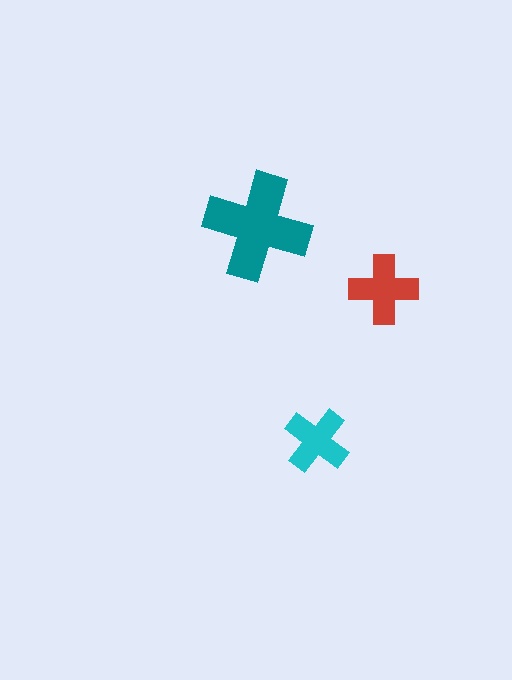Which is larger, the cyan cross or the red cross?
The red one.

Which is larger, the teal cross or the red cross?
The teal one.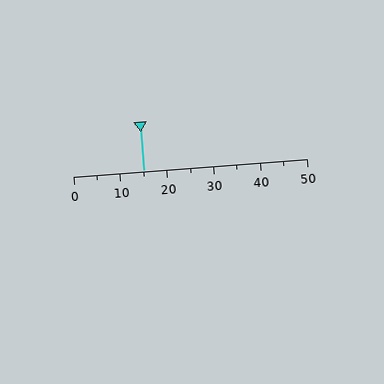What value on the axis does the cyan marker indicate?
The marker indicates approximately 15.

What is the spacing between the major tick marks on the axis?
The major ticks are spaced 10 apart.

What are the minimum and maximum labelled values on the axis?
The axis runs from 0 to 50.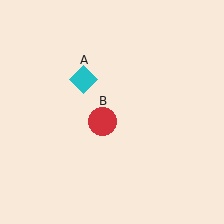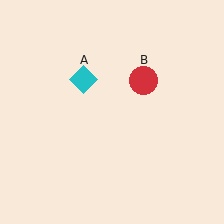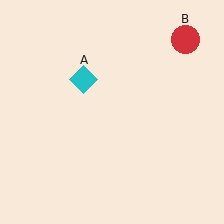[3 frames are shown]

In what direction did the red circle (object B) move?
The red circle (object B) moved up and to the right.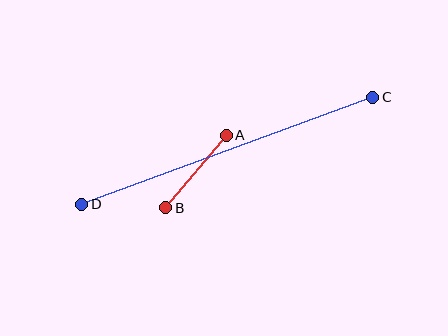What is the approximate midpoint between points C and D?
The midpoint is at approximately (227, 151) pixels.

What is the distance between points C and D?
The distance is approximately 310 pixels.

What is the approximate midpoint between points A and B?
The midpoint is at approximately (196, 171) pixels.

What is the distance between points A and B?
The distance is approximately 94 pixels.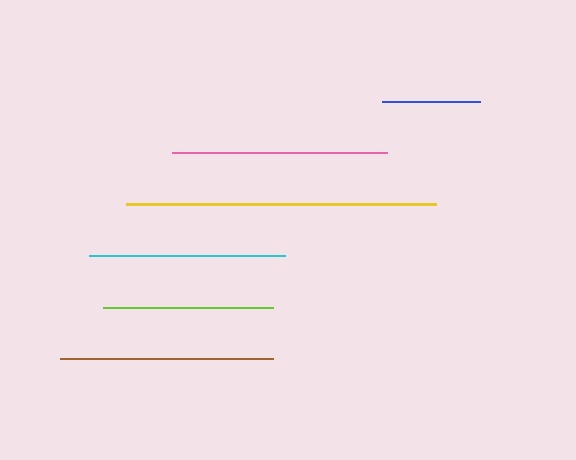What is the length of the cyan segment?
The cyan segment is approximately 197 pixels long.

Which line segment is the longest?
The yellow line is the longest at approximately 310 pixels.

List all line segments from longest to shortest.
From longest to shortest: yellow, pink, brown, cyan, lime, blue.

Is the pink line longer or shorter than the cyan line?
The pink line is longer than the cyan line.